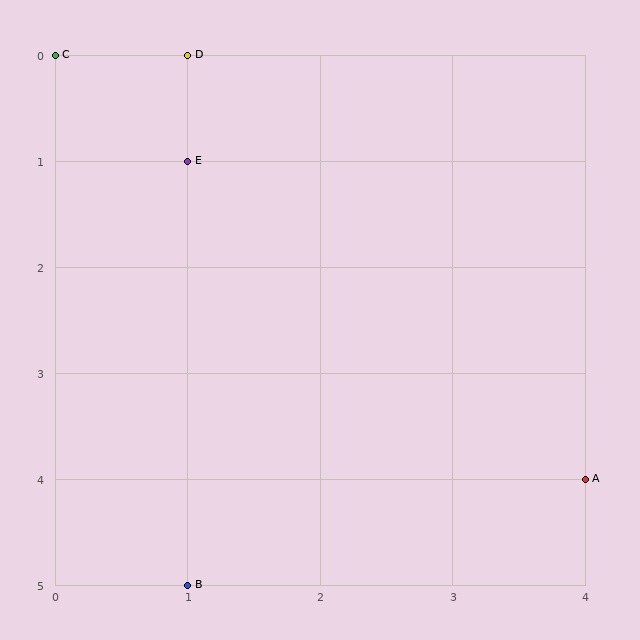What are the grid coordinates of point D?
Point D is at grid coordinates (1, 0).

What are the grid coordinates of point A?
Point A is at grid coordinates (4, 4).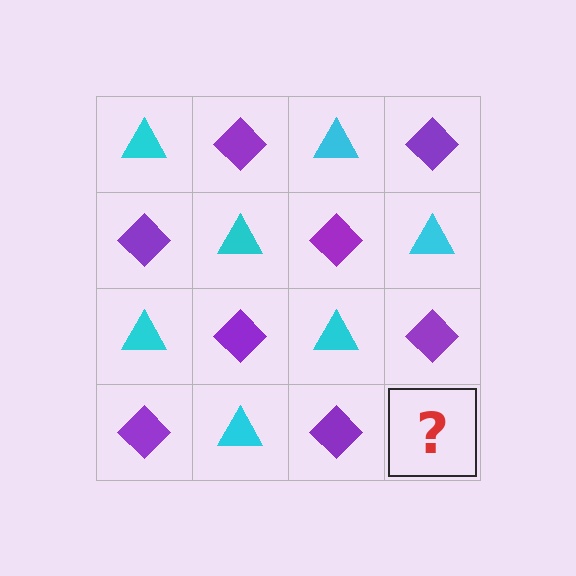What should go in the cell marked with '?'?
The missing cell should contain a cyan triangle.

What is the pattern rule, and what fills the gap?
The rule is that it alternates cyan triangle and purple diamond in a checkerboard pattern. The gap should be filled with a cyan triangle.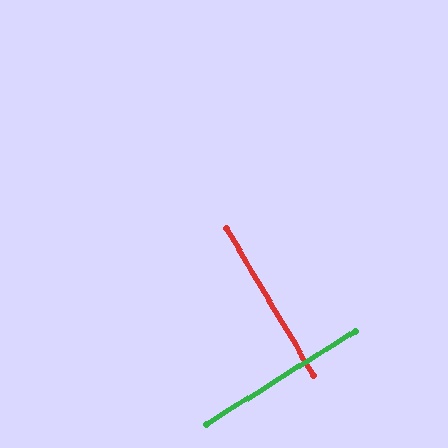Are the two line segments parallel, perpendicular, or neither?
Perpendicular — they meet at approximately 89°.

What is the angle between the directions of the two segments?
Approximately 89 degrees.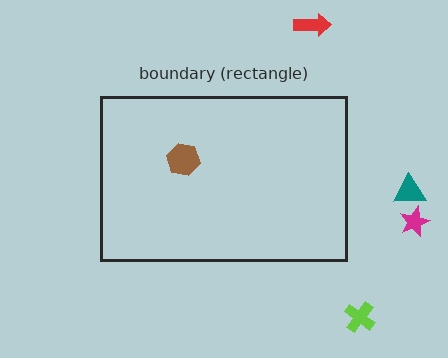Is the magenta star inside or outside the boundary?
Outside.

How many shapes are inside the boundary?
1 inside, 4 outside.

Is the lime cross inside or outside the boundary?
Outside.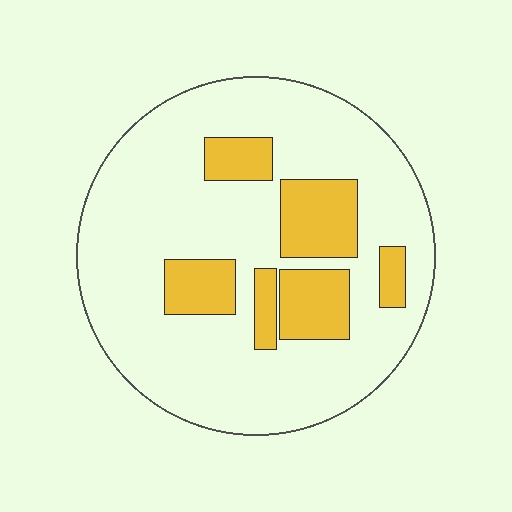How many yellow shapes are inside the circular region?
6.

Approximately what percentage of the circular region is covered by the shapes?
Approximately 20%.